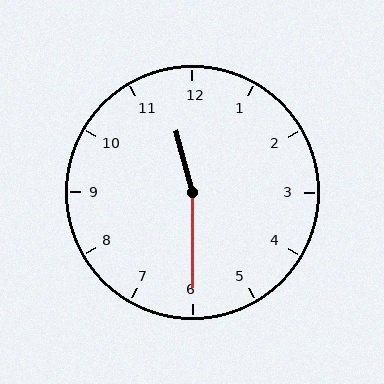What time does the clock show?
11:30.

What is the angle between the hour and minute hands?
Approximately 165 degrees.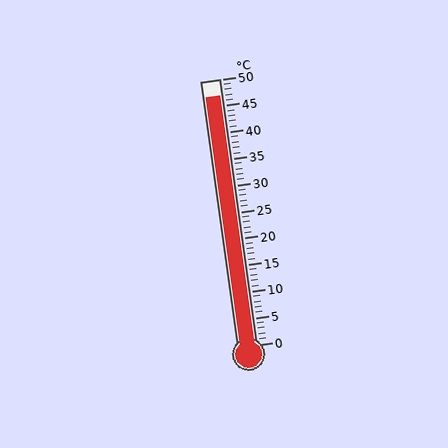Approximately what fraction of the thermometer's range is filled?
The thermometer is filled to approximately 95% of its range.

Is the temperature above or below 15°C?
The temperature is above 15°C.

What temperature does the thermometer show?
The thermometer shows approximately 47°C.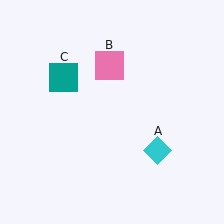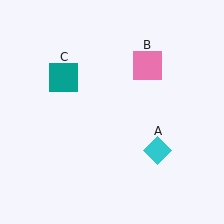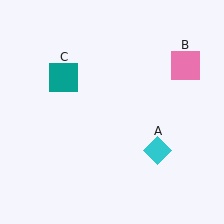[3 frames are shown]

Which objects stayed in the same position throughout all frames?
Cyan diamond (object A) and teal square (object C) remained stationary.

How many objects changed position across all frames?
1 object changed position: pink square (object B).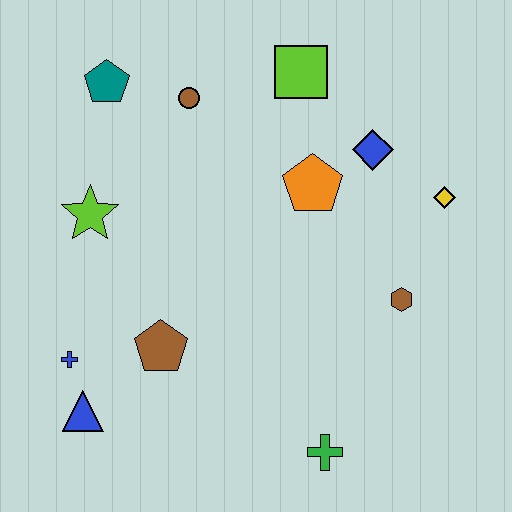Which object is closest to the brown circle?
The teal pentagon is closest to the brown circle.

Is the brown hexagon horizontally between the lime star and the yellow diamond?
Yes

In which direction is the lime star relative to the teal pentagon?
The lime star is below the teal pentagon.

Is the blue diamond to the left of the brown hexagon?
Yes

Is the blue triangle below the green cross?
No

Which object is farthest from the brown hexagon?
The teal pentagon is farthest from the brown hexagon.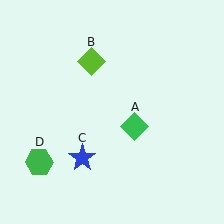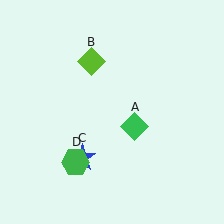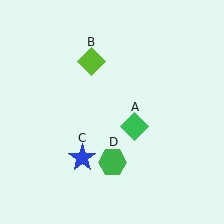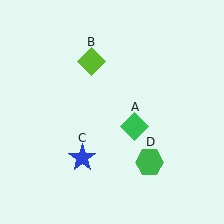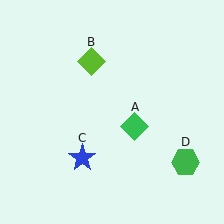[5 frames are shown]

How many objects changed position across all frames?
1 object changed position: green hexagon (object D).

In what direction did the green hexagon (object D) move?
The green hexagon (object D) moved right.